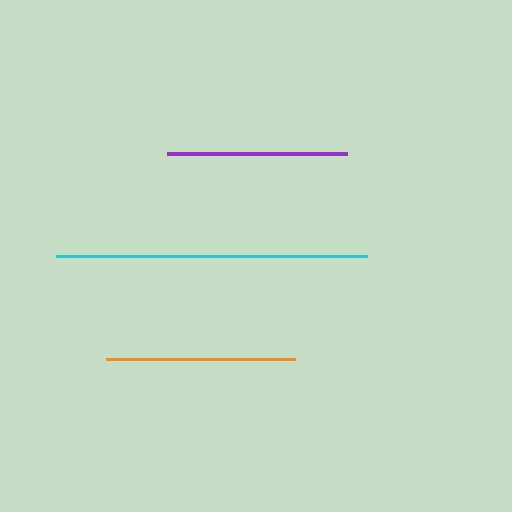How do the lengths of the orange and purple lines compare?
The orange and purple lines are approximately the same length.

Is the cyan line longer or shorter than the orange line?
The cyan line is longer than the orange line.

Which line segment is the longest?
The cyan line is the longest at approximately 311 pixels.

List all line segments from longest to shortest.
From longest to shortest: cyan, orange, purple.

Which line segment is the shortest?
The purple line is the shortest at approximately 180 pixels.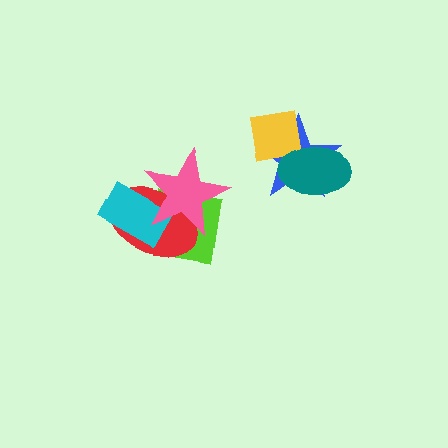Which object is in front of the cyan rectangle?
The pink star is in front of the cyan rectangle.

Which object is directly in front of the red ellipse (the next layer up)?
The cyan rectangle is directly in front of the red ellipse.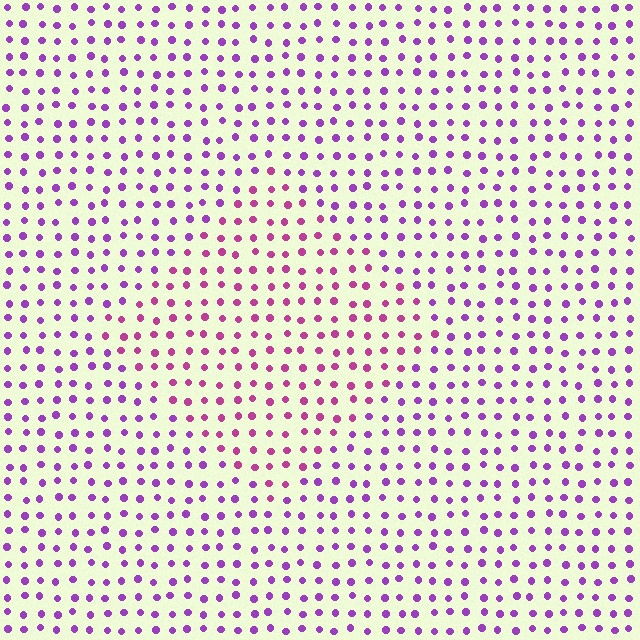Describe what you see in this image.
The image is filled with small purple elements in a uniform arrangement. A diamond-shaped region is visible where the elements are tinted to a slightly different hue, forming a subtle color boundary.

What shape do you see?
I see a diamond.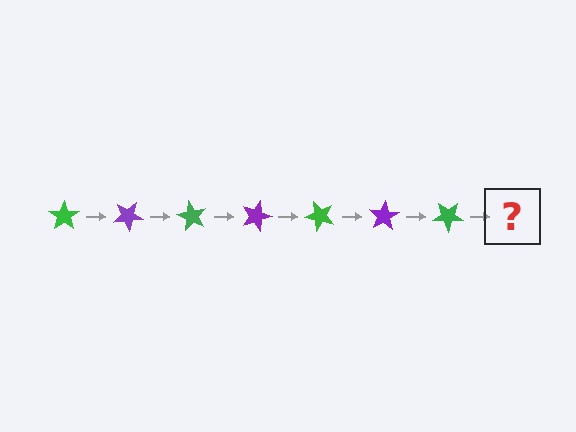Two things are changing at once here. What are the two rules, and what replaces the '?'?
The two rules are that it rotates 30 degrees each step and the color cycles through green and purple. The '?' should be a purple star, rotated 210 degrees from the start.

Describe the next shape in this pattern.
It should be a purple star, rotated 210 degrees from the start.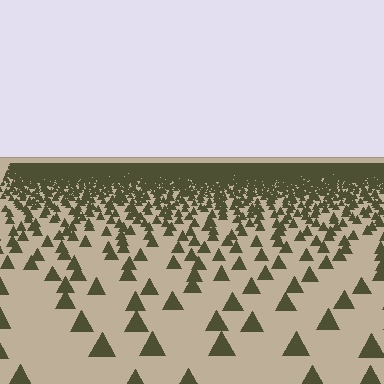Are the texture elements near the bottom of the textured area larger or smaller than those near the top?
Larger. Near the bottom, elements are closer to the viewer and appear at a bigger on-screen size.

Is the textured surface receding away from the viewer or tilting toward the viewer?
The surface is receding away from the viewer. Texture elements get smaller and denser toward the top.